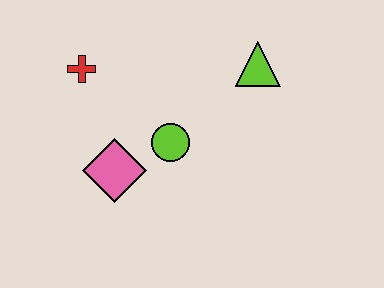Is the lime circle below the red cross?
Yes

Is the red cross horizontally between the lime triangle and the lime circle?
No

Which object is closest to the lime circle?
The pink diamond is closest to the lime circle.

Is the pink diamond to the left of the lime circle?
Yes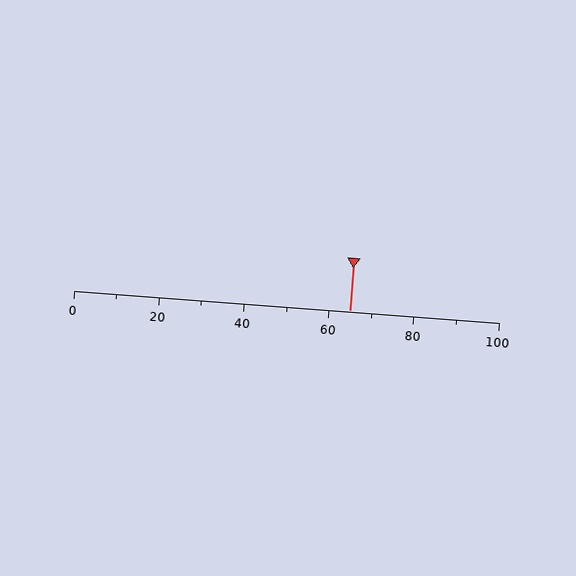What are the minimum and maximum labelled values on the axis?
The axis runs from 0 to 100.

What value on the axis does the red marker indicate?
The marker indicates approximately 65.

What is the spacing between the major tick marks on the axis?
The major ticks are spaced 20 apart.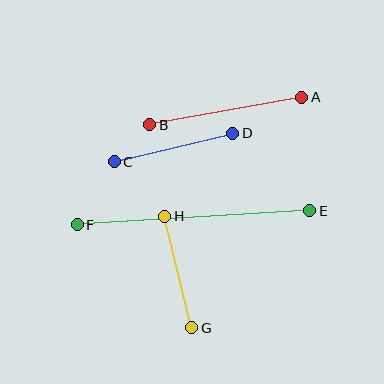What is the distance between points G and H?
The distance is approximately 115 pixels.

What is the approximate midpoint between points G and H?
The midpoint is at approximately (178, 272) pixels.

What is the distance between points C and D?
The distance is approximately 122 pixels.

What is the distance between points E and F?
The distance is approximately 233 pixels.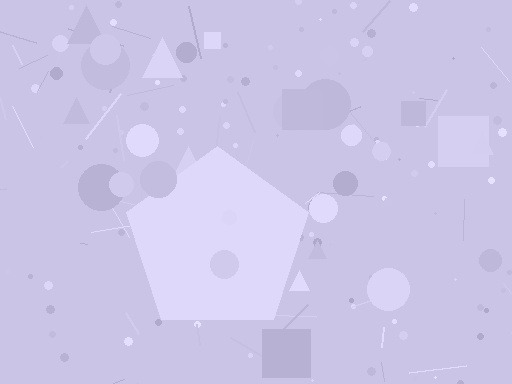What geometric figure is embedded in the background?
A pentagon is embedded in the background.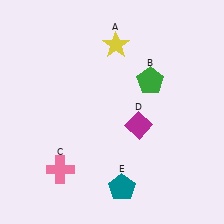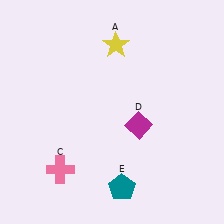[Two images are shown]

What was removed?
The green pentagon (B) was removed in Image 2.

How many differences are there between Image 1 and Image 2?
There is 1 difference between the two images.